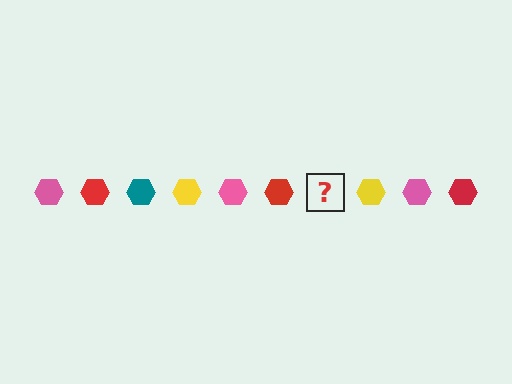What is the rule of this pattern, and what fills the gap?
The rule is that the pattern cycles through pink, red, teal, yellow hexagons. The gap should be filled with a teal hexagon.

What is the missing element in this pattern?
The missing element is a teal hexagon.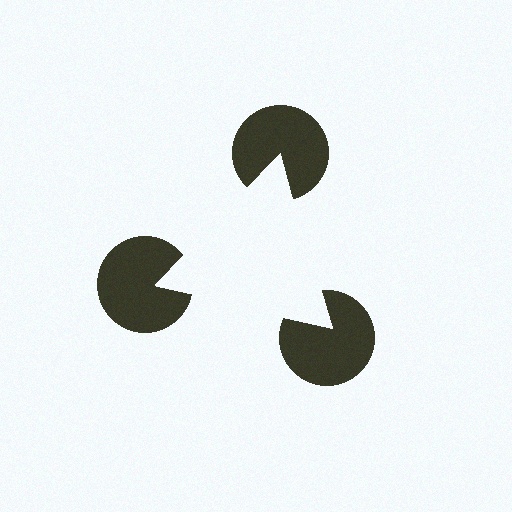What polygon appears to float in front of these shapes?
An illusory triangle — its edges are inferred from the aligned wedge cuts in the pac-man discs, not physically drawn.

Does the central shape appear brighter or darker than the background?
It typically appears slightly brighter than the background, even though no actual brightness change is drawn.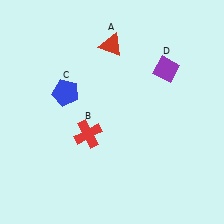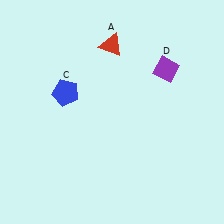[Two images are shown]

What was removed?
The red cross (B) was removed in Image 2.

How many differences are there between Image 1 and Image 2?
There is 1 difference between the two images.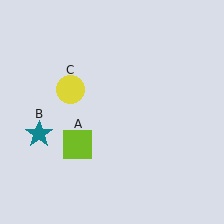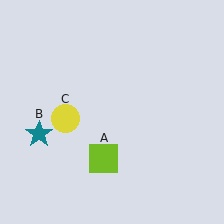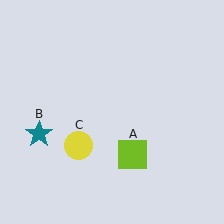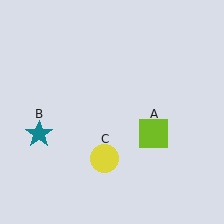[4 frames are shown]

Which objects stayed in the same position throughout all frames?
Teal star (object B) remained stationary.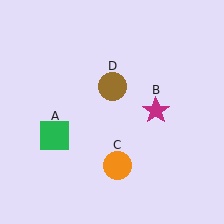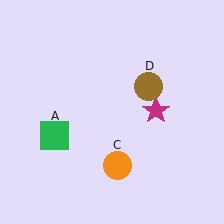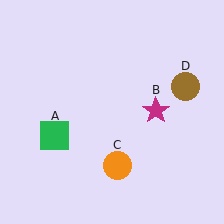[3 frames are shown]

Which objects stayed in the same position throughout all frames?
Green square (object A) and magenta star (object B) and orange circle (object C) remained stationary.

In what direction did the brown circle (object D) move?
The brown circle (object D) moved right.